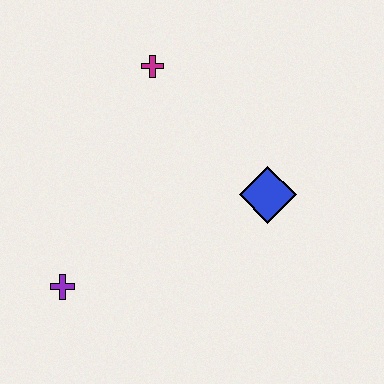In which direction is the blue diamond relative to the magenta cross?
The blue diamond is below the magenta cross.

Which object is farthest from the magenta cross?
The purple cross is farthest from the magenta cross.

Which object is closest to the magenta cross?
The blue diamond is closest to the magenta cross.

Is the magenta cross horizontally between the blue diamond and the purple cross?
Yes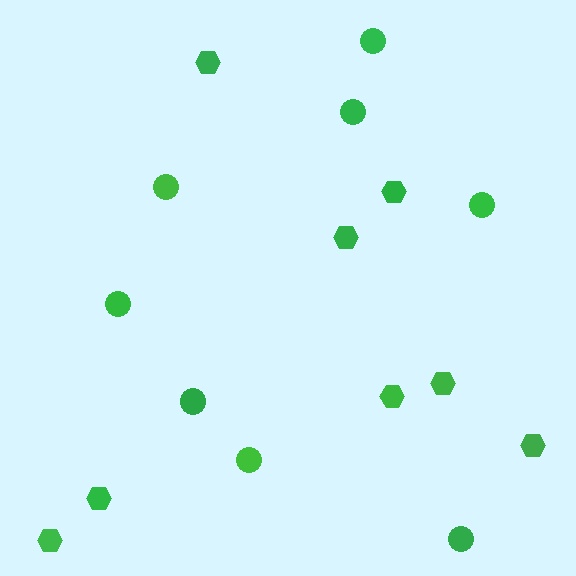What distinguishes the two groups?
There are 2 groups: one group of circles (8) and one group of hexagons (8).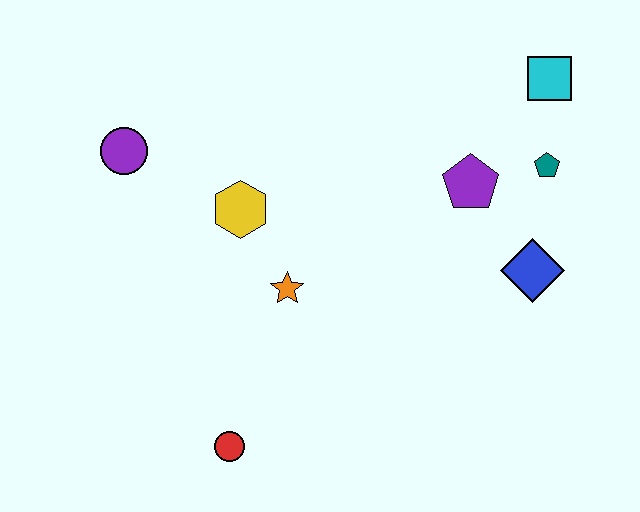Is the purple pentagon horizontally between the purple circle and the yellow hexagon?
No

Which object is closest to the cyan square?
The teal pentagon is closest to the cyan square.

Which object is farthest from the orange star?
The cyan square is farthest from the orange star.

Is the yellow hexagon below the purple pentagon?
Yes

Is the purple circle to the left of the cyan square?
Yes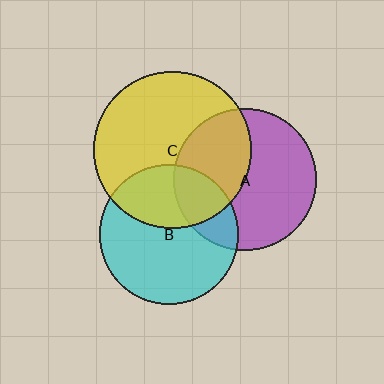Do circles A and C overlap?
Yes.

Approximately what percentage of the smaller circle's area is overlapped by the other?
Approximately 40%.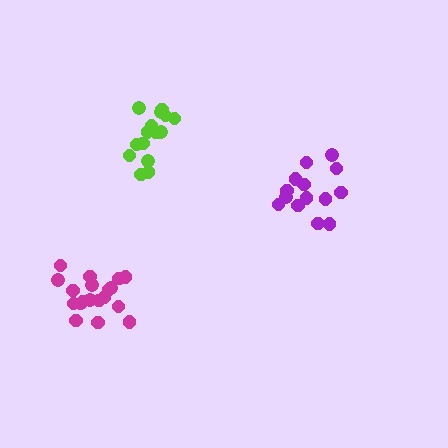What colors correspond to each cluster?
The clusters are colored: lime, magenta, purple.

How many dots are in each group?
Group 1: 15 dots, Group 2: 19 dots, Group 3: 14 dots (48 total).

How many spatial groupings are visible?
There are 3 spatial groupings.